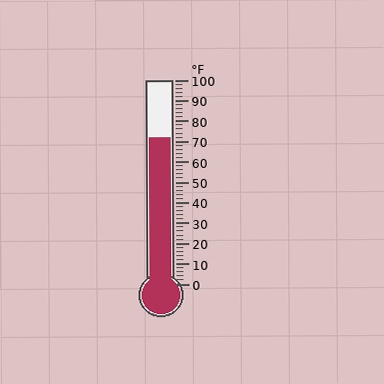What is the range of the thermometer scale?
The thermometer scale ranges from 0°F to 100°F.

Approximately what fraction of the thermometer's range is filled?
The thermometer is filled to approximately 70% of its range.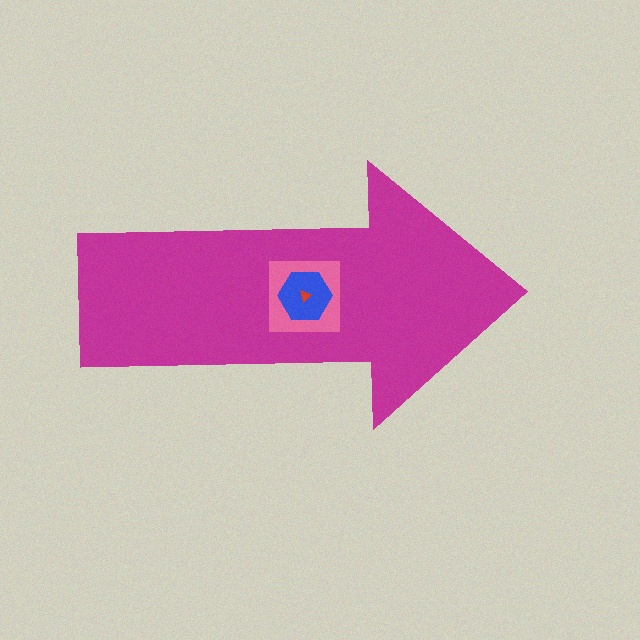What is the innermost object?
The red triangle.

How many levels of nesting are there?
4.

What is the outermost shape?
The magenta arrow.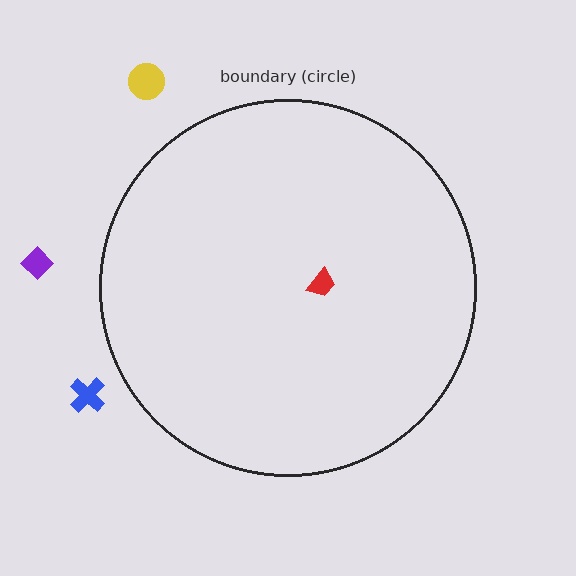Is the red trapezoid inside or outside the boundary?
Inside.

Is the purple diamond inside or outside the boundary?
Outside.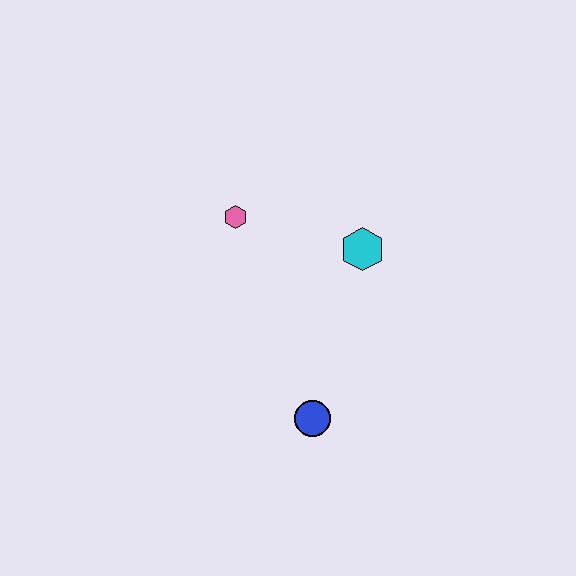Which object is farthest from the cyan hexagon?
The blue circle is farthest from the cyan hexagon.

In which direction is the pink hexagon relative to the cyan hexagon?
The pink hexagon is to the left of the cyan hexagon.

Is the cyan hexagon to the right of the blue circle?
Yes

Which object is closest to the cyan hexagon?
The pink hexagon is closest to the cyan hexagon.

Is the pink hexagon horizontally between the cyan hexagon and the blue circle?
No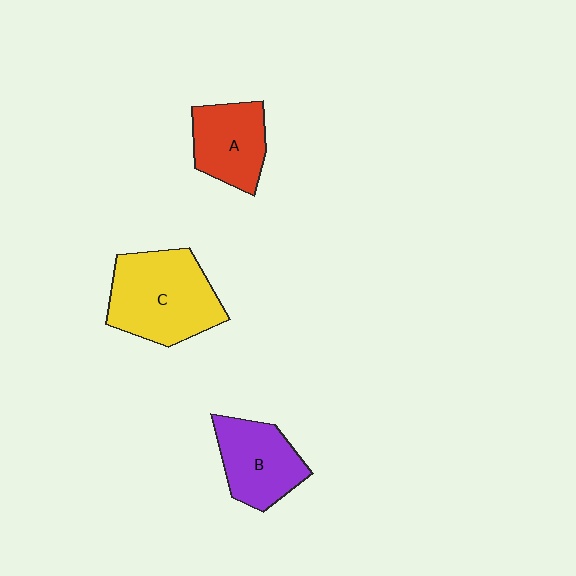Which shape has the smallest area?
Shape A (red).